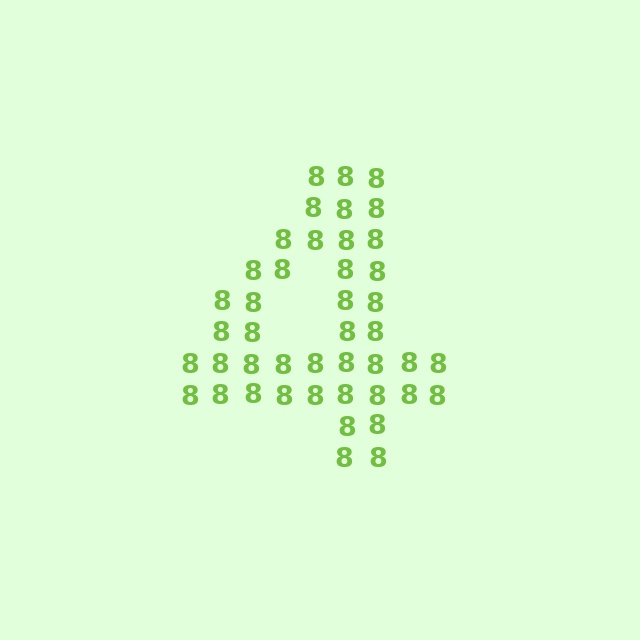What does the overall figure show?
The overall figure shows the digit 4.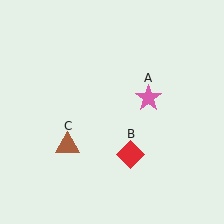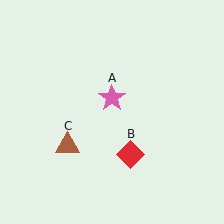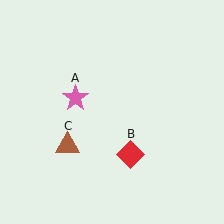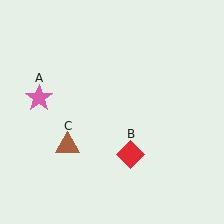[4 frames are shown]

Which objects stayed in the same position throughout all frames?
Red diamond (object B) and brown triangle (object C) remained stationary.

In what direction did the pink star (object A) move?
The pink star (object A) moved left.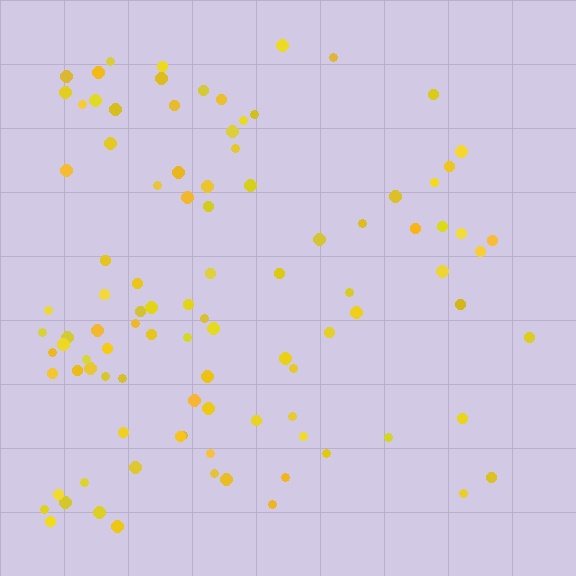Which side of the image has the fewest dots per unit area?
The right.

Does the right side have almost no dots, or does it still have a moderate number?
Still a moderate number, just noticeably fewer than the left.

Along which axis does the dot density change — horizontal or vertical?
Horizontal.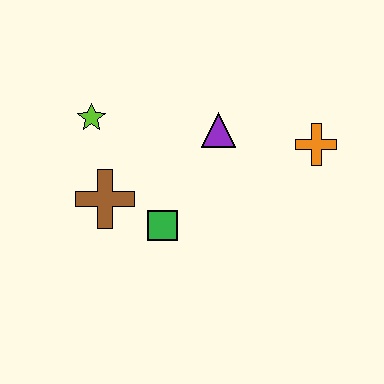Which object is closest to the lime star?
The brown cross is closest to the lime star.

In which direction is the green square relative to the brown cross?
The green square is to the right of the brown cross.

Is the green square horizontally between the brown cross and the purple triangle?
Yes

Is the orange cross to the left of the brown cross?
No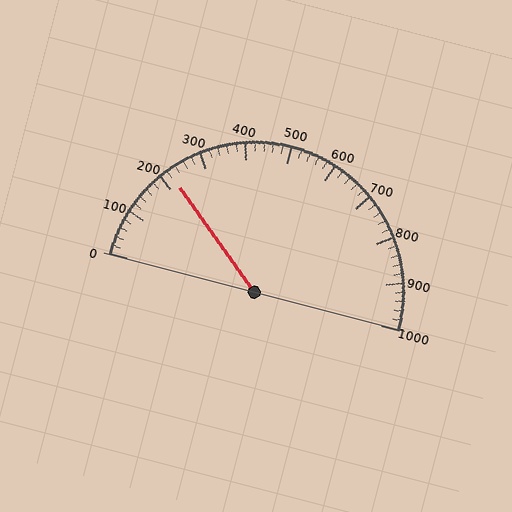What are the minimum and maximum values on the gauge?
The gauge ranges from 0 to 1000.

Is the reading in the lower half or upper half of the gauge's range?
The reading is in the lower half of the range (0 to 1000).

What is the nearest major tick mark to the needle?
The nearest major tick mark is 200.